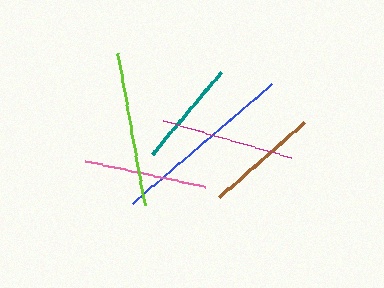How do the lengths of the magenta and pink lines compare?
The magenta and pink lines are approximately the same length.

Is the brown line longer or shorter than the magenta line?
The magenta line is longer than the brown line.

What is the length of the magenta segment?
The magenta segment is approximately 133 pixels long.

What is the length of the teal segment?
The teal segment is approximately 107 pixels long.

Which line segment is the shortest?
The teal line is the shortest at approximately 107 pixels.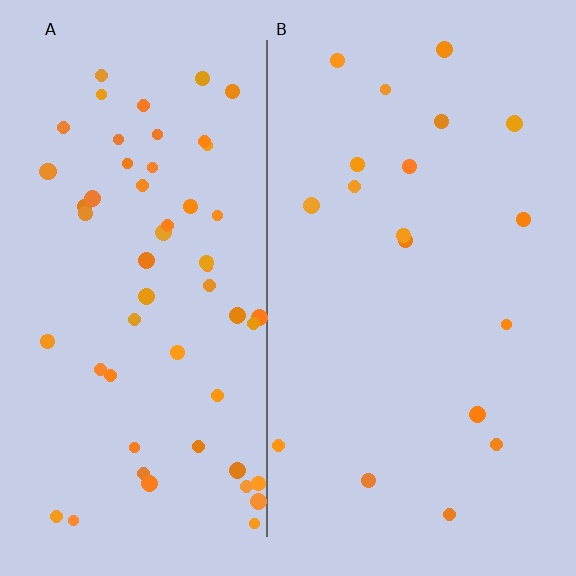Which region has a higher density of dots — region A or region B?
A (the left).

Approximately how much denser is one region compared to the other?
Approximately 3.1× — region A over region B.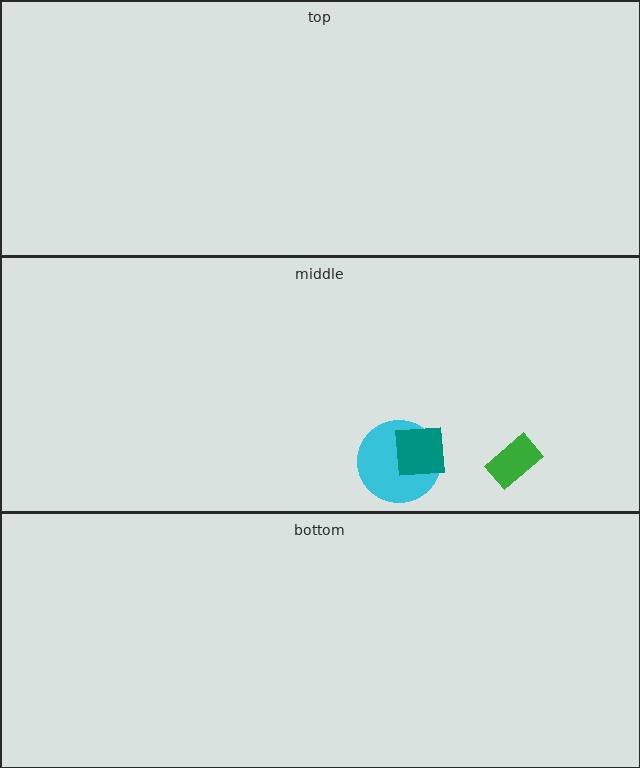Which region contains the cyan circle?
The middle region.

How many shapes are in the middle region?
3.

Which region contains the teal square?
The middle region.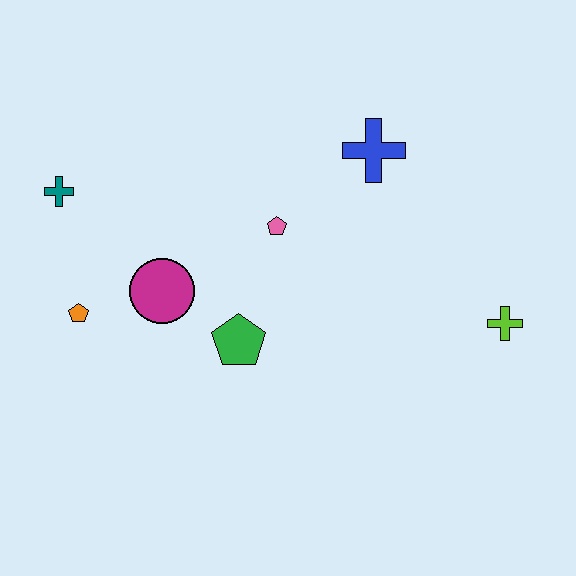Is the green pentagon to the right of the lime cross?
No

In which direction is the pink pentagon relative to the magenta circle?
The pink pentagon is to the right of the magenta circle.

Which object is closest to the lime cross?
The blue cross is closest to the lime cross.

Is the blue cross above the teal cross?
Yes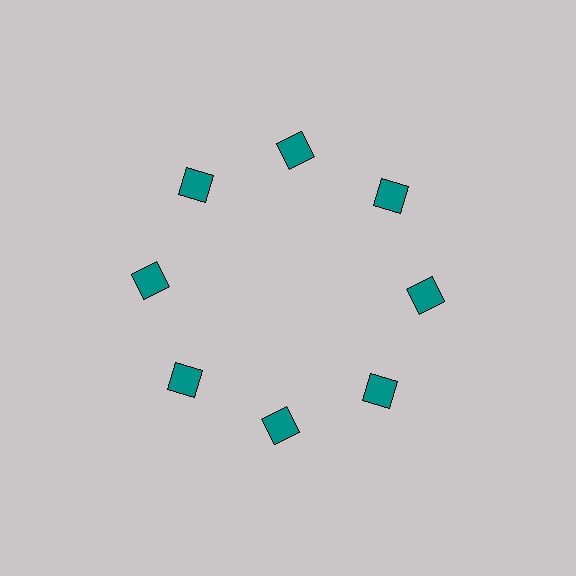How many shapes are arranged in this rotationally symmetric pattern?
There are 8 shapes, arranged in 8 groups of 1.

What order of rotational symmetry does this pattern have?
This pattern has 8-fold rotational symmetry.